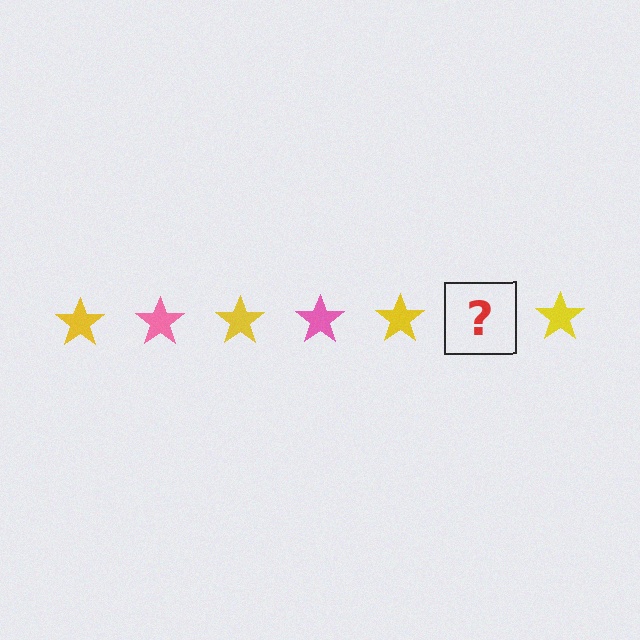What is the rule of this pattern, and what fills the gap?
The rule is that the pattern cycles through yellow, pink stars. The gap should be filled with a pink star.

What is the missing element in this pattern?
The missing element is a pink star.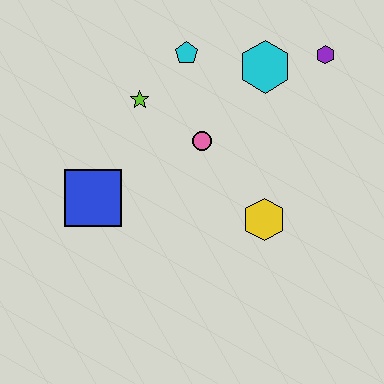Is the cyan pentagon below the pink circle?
No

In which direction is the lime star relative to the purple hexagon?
The lime star is to the left of the purple hexagon.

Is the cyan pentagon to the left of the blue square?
No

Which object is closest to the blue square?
The lime star is closest to the blue square.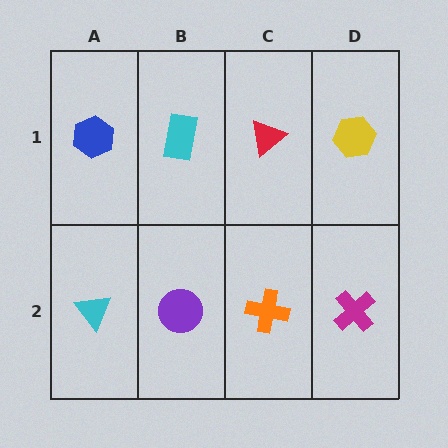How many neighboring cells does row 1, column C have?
3.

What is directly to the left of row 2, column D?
An orange cross.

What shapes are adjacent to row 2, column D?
A yellow hexagon (row 1, column D), an orange cross (row 2, column C).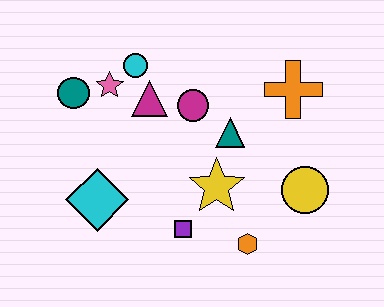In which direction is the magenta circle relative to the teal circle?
The magenta circle is to the right of the teal circle.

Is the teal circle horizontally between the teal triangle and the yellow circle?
No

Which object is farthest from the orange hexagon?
The teal circle is farthest from the orange hexagon.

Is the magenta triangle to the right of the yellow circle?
No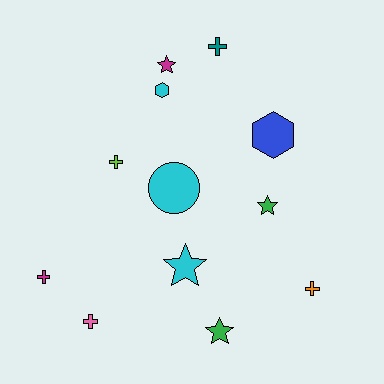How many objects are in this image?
There are 12 objects.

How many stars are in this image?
There are 4 stars.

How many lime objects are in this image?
There is 1 lime object.